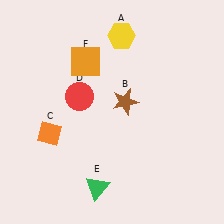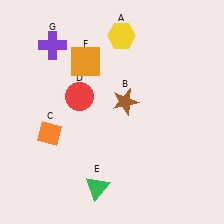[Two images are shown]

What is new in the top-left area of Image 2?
A purple cross (G) was added in the top-left area of Image 2.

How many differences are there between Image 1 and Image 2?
There is 1 difference between the two images.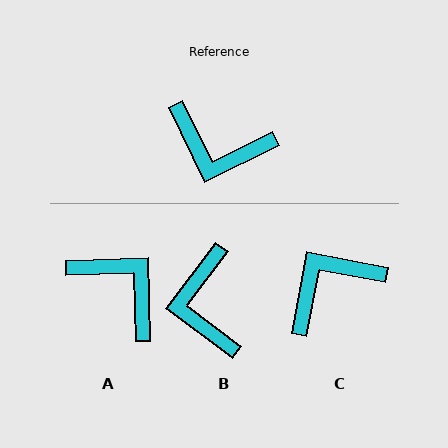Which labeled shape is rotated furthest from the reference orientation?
A, about 156 degrees away.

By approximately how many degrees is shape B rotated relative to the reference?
Approximately 63 degrees clockwise.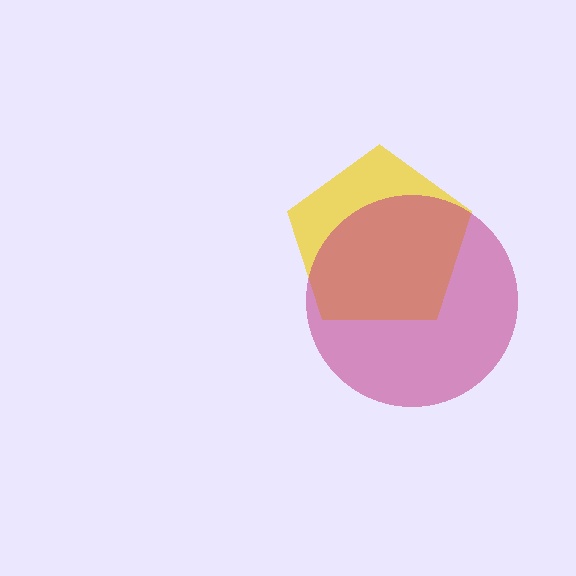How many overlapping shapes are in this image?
There are 2 overlapping shapes in the image.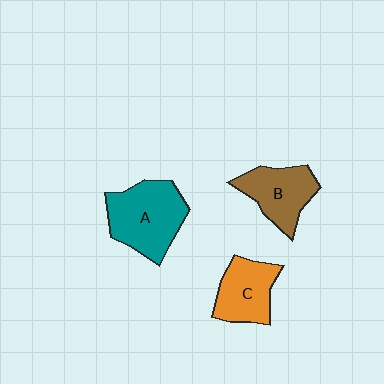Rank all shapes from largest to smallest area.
From largest to smallest: A (teal), B (brown), C (orange).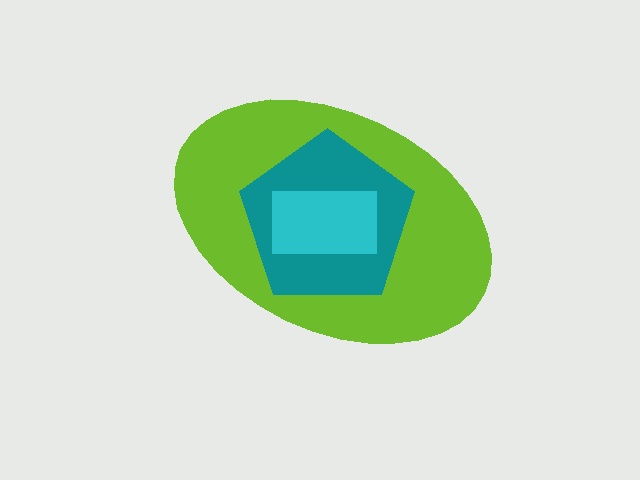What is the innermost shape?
The cyan rectangle.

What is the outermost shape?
The lime ellipse.